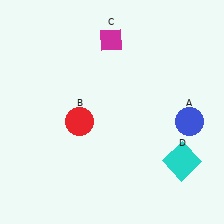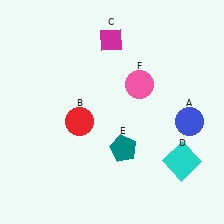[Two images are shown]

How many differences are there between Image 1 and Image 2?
There are 2 differences between the two images.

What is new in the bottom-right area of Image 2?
A teal pentagon (E) was added in the bottom-right area of Image 2.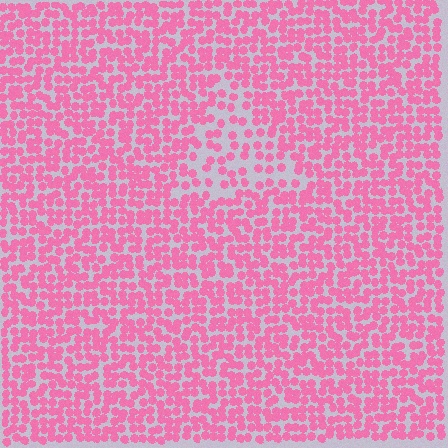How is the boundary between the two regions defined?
The boundary is defined by a change in element density (approximately 2.0x ratio). All elements are the same color, size, and shape.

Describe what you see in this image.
The image contains small pink elements arranged at two different densities. A triangle-shaped region is visible where the elements are less densely packed than the surrounding area.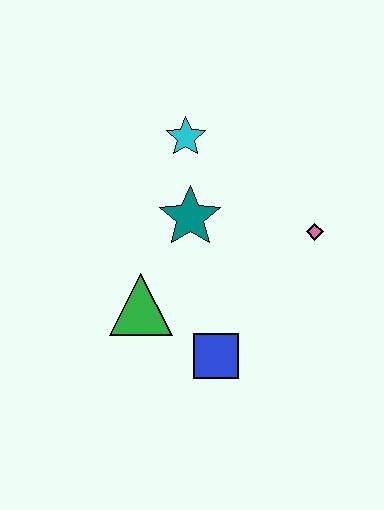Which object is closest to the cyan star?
The teal star is closest to the cyan star.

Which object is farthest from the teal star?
The blue square is farthest from the teal star.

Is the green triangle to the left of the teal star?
Yes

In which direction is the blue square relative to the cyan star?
The blue square is below the cyan star.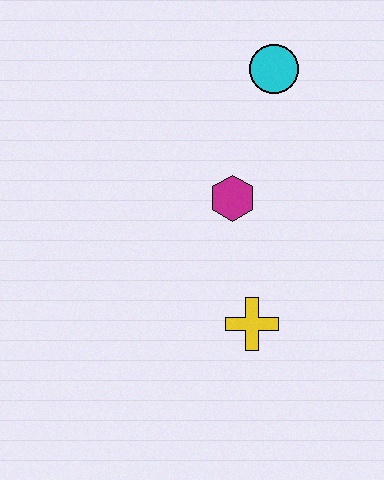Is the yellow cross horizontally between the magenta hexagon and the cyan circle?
Yes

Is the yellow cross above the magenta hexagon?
No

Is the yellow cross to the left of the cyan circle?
Yes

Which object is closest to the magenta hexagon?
The yellow cross is closest to the magenta hexagon.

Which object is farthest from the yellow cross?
The cyan circle is farthest from the yellow cross.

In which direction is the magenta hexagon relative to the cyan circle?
The magenta hexagon is below the cyan circle.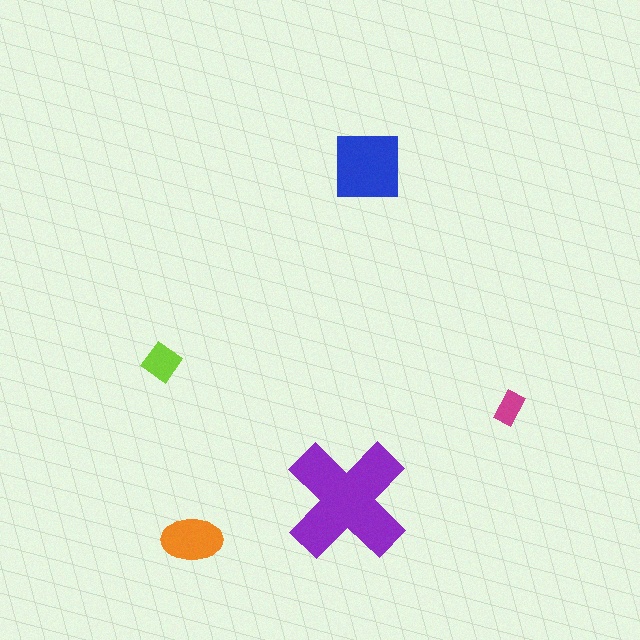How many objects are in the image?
There are 5 objects in the image.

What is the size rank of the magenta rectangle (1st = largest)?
5th.